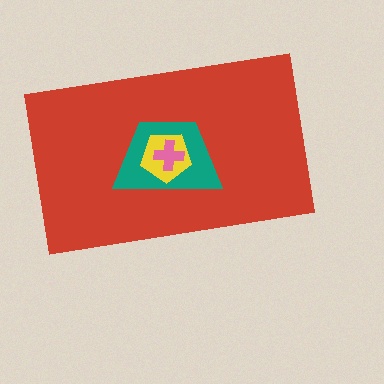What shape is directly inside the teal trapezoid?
The yellow pentagon.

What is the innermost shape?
The pink cross.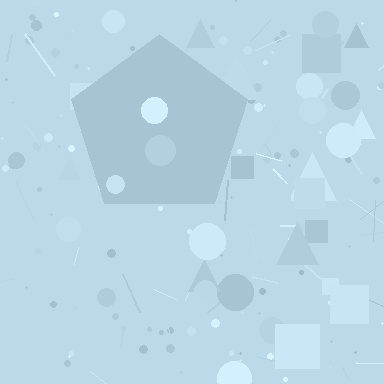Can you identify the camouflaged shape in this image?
The camouflaged shape is a pentagon.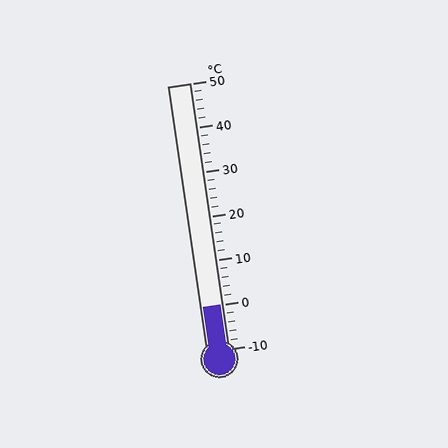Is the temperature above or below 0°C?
The temperature is at 0°C.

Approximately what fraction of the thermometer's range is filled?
The thermometer is filled to approximately 15% of its range.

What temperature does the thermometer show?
The thermometer shows approximately 0°C.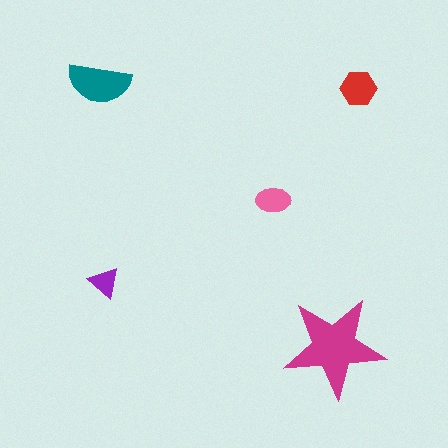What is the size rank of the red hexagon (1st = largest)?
3rd.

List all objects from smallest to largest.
The purple triangle, the pink ellipse, the red hexagon, the teal semicircle, the magenta star.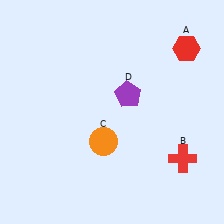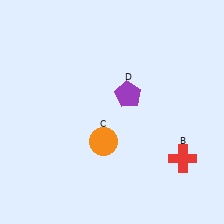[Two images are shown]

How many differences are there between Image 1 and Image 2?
There is 1 difference between the two images.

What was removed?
The red hexagon (A) was removed in Image 2.